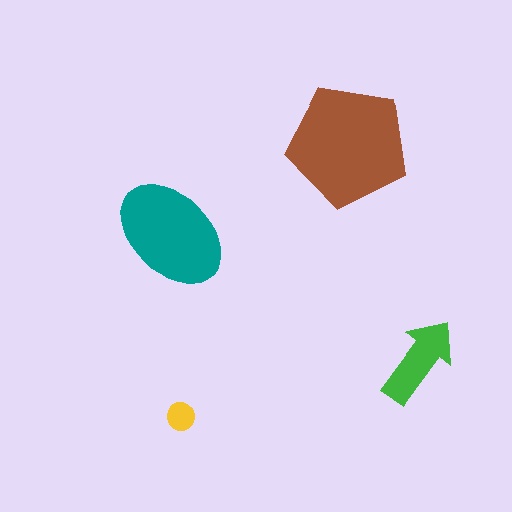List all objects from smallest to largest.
The yellow circle, the green arrow, the teal ellipse, the brown pentagon.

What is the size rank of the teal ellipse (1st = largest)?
2nd.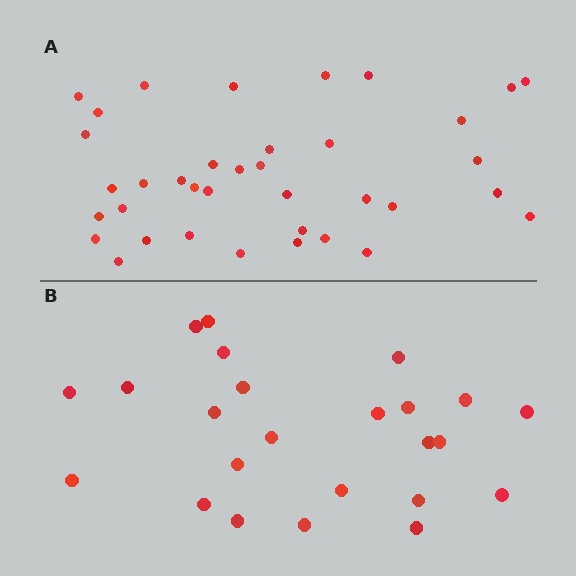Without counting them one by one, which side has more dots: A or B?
Region A (the top region) has more dots.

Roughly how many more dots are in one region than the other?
Region A has approximately 15 more dots than region B.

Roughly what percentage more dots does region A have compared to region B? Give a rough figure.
About 55% more.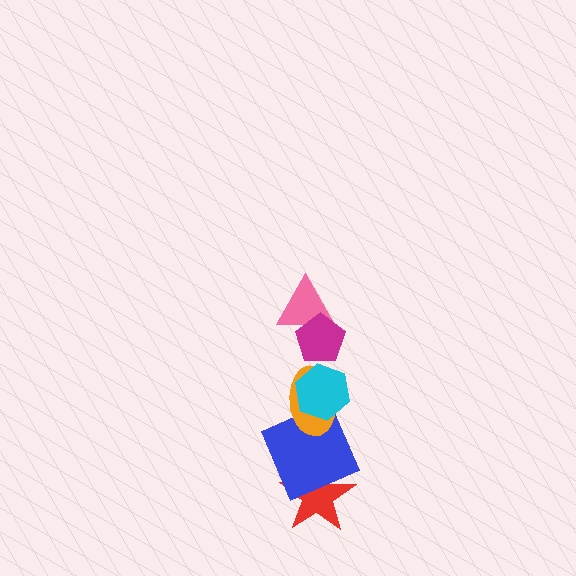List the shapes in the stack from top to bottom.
From top to bottom: the magenta pentagon, the pink triangle, the cyan hexagon, the orange ellipse, the blue square, the red star.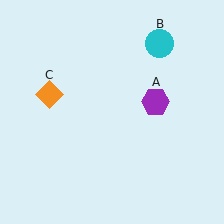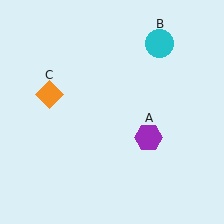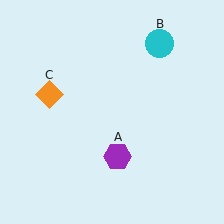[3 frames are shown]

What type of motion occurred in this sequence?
The purple hexagon (object A) rotated clockwise around the center of the scene.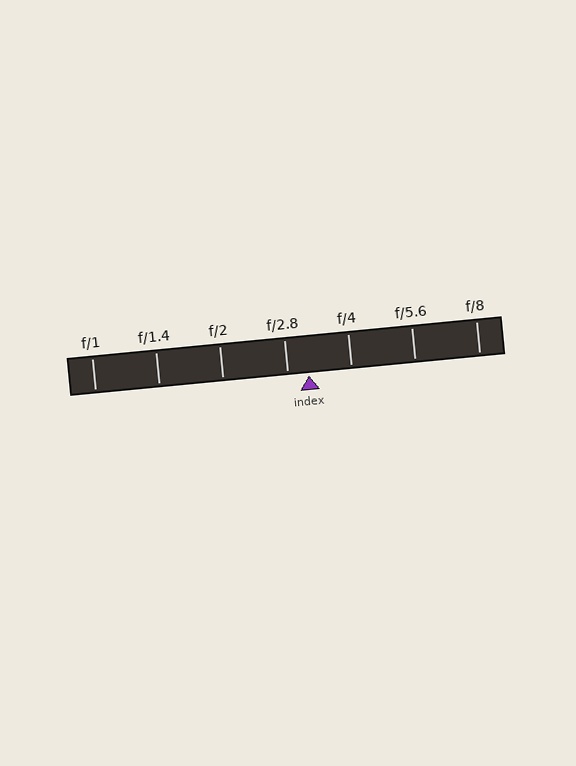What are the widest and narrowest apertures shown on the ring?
The widest aperture shown is f/1 and the narrowest is f/8.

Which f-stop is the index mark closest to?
The index mark is closest to f/2.8.